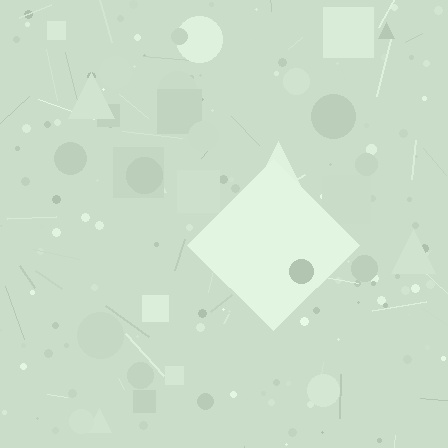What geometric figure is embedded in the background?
A diamond is embedded in the background.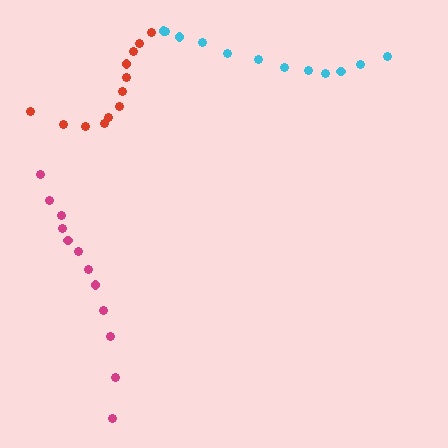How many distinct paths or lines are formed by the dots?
There are 3 distinct paths.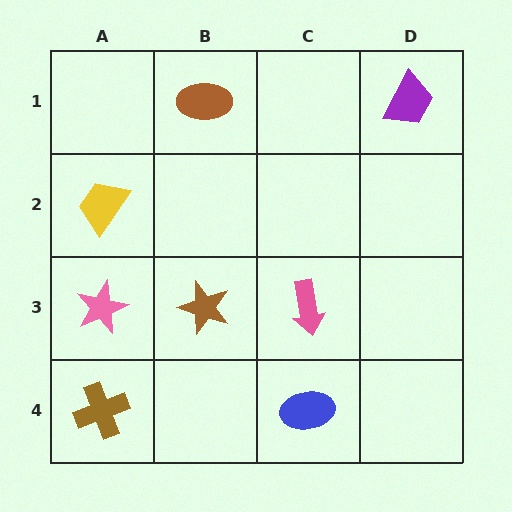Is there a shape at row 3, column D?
No, that cell is empty.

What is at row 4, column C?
A blue ellipse.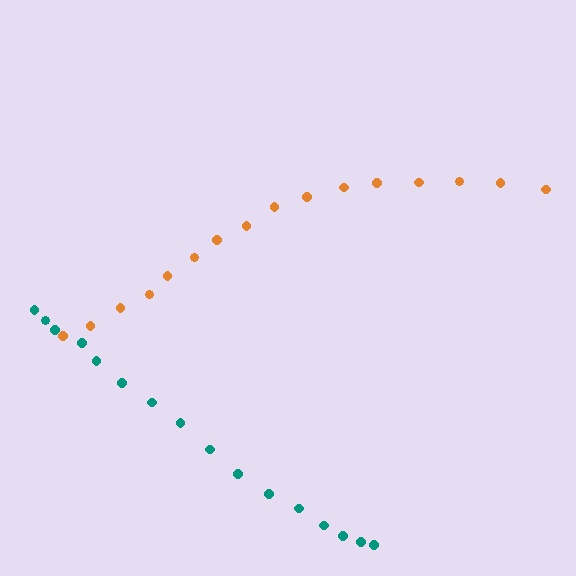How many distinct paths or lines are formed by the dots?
There are 2 distinct paths.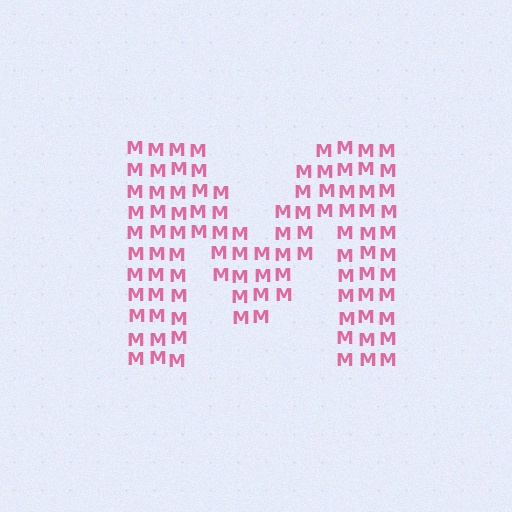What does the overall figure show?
The overall figure shows the letter M.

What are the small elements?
The small elements are letter M's.